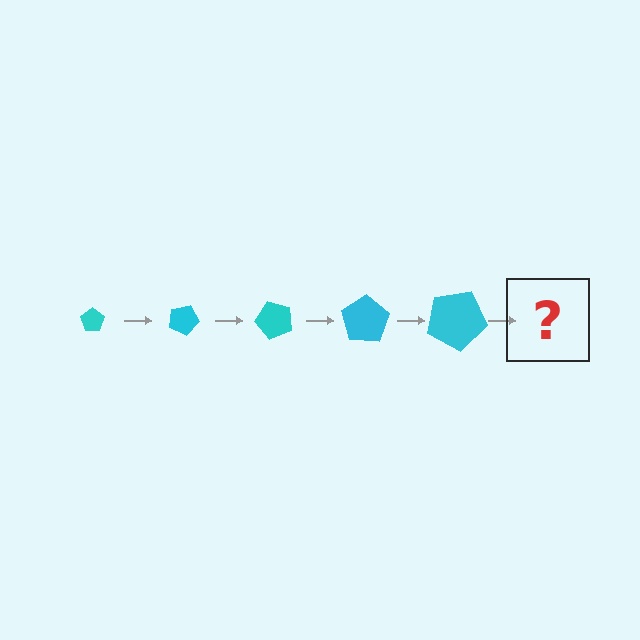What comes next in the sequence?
The next element should be a pentagon, larger than the previous one and rotated 125 degrees from the start.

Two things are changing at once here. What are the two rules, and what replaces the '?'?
The two rules are that the pentagon grows larger each step and it rotates 25 degrees each step. The '?' should be a pentagon, larger than the previous one and rotated 125 degrees from the start.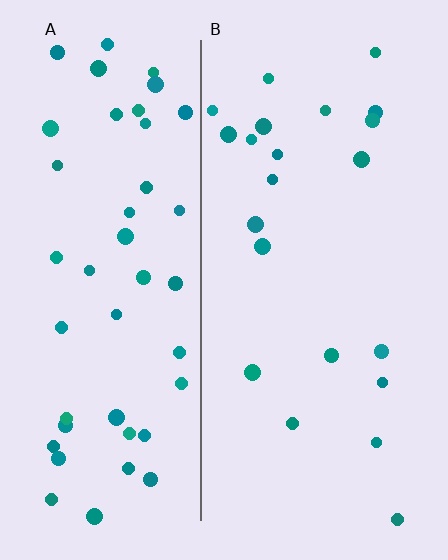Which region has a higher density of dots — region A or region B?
A (the left).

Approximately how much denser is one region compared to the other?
Approximately 2.1× — region A over region B.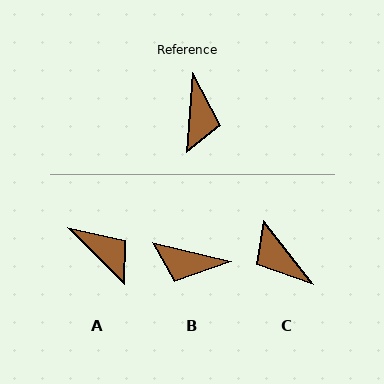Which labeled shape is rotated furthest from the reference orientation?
C, about 138 degrees away.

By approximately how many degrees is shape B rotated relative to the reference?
Approximately 99 degrees clockwise.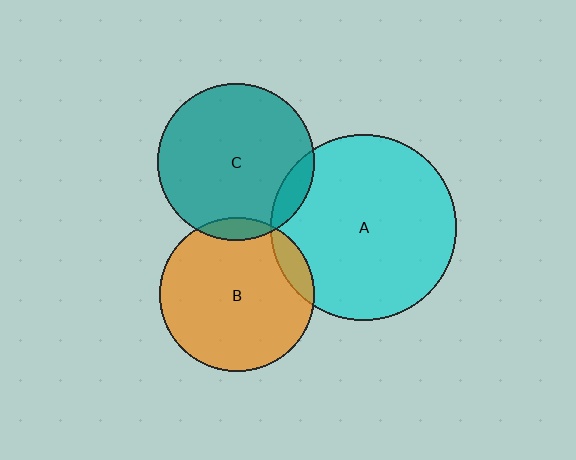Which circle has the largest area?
Circle A (cyan).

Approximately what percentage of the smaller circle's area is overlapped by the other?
Approximately 10%.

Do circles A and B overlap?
Yes.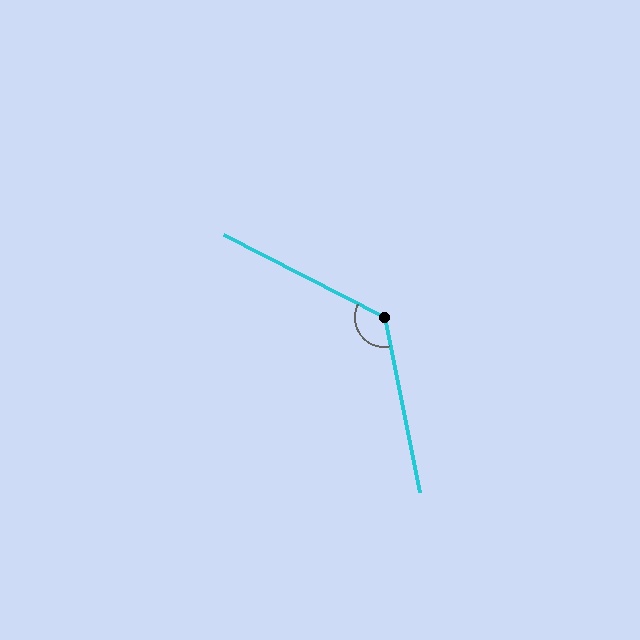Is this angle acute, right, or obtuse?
It is obtuse.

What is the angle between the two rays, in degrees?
Approximately 128 degrees.